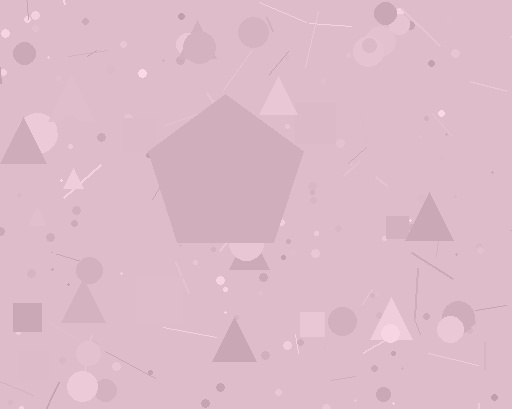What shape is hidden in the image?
A pentagon is hidden in the image.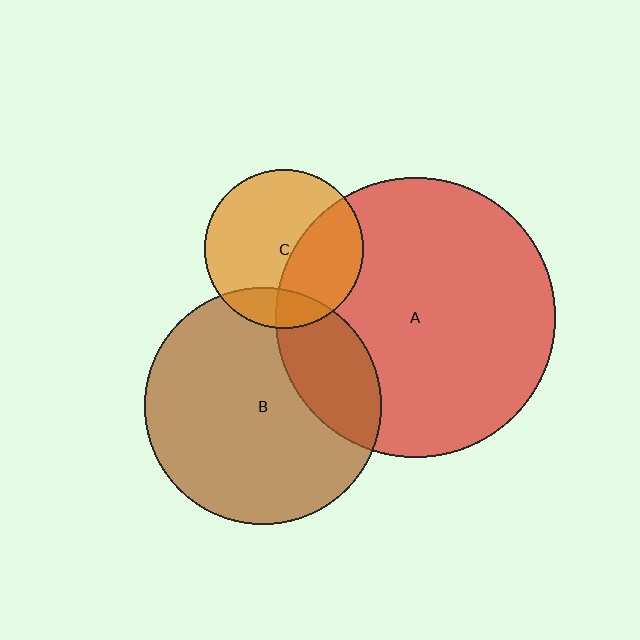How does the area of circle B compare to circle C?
Approximately 2.2 times.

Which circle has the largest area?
Circle A (red).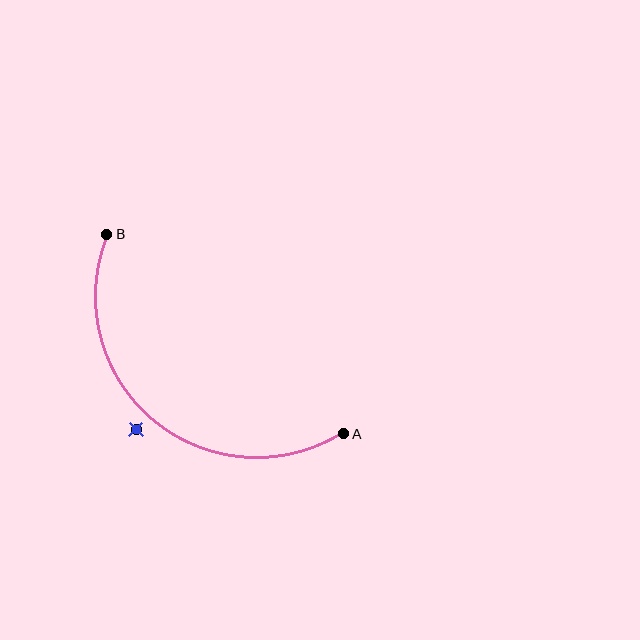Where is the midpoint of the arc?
The arc midpoint is the point on the curve farthest from the straight line joining A and B. It sits below and to the left of that line.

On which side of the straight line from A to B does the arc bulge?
The arc bulges below and to the left of the straight line connecting A and B.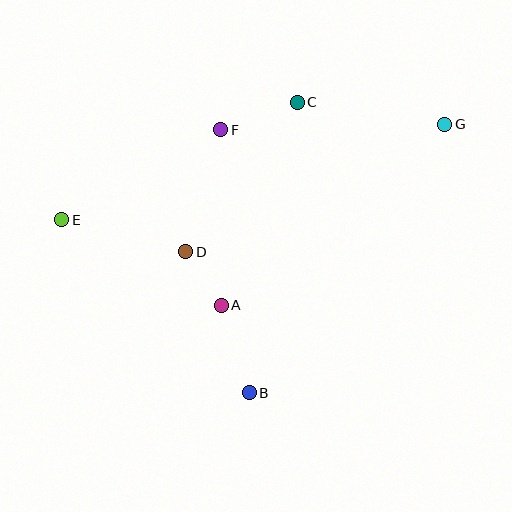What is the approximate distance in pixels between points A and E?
The distance between A and E is approximately 181 pixels.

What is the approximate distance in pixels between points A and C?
The distance between A and C is approximately 216 pixels.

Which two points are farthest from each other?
Points E and G are farthest from each other.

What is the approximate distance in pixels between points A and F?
The distance between A and F is approximately 175 pixels.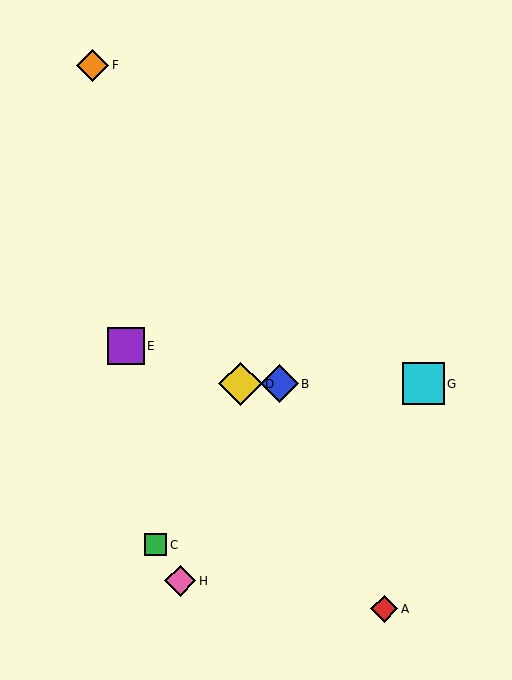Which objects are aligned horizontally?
Objects B, D, G are aligned horizontally.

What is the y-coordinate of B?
Object B is at y≈384.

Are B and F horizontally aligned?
No, B is at y≈384 and F is at y≈65.